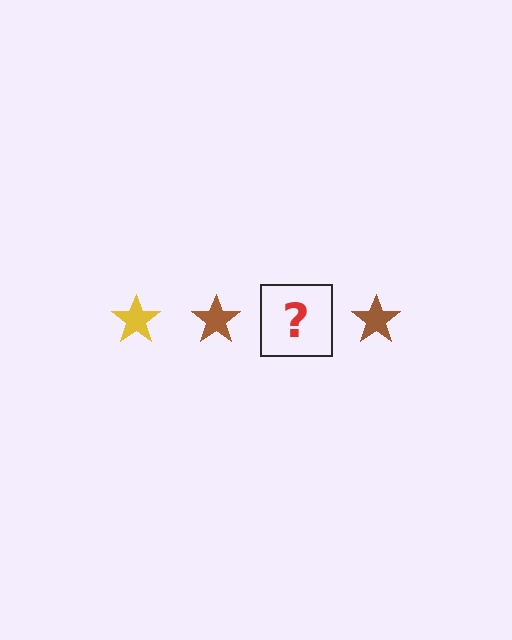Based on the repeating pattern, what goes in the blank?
The blank should be a yellow star.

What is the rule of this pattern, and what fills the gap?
The rule is that the pattern cycles through yellow, brown stars. The gap should be filled with a yellow star.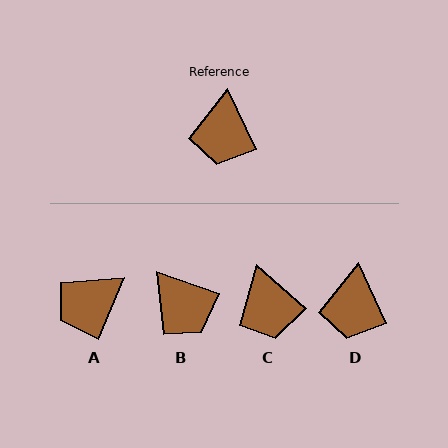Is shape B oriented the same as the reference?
No, it is off by about 45 degrees.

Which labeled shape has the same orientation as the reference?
D.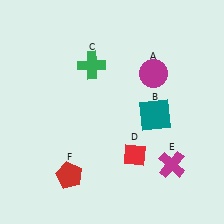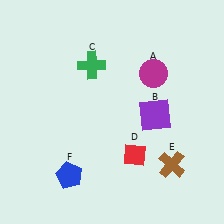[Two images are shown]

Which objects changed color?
B changed from teal to purple. E changed from magenta to brown. F changed from red to blue.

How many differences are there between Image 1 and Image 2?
There are 3 differences between the two images.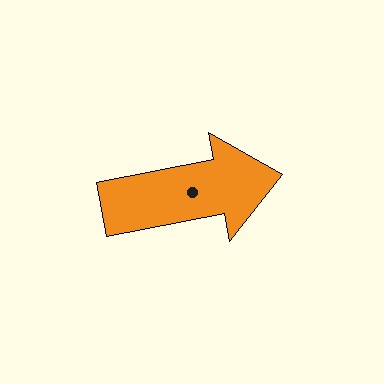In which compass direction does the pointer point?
East.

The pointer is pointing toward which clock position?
Roughly 3 o'clock.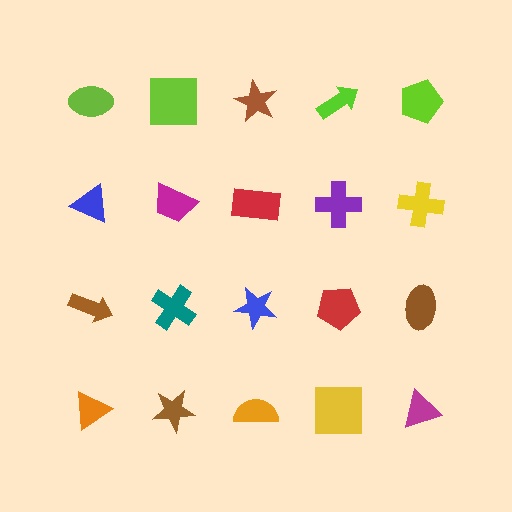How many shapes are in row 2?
5 shapes.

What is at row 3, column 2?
A teal cross.